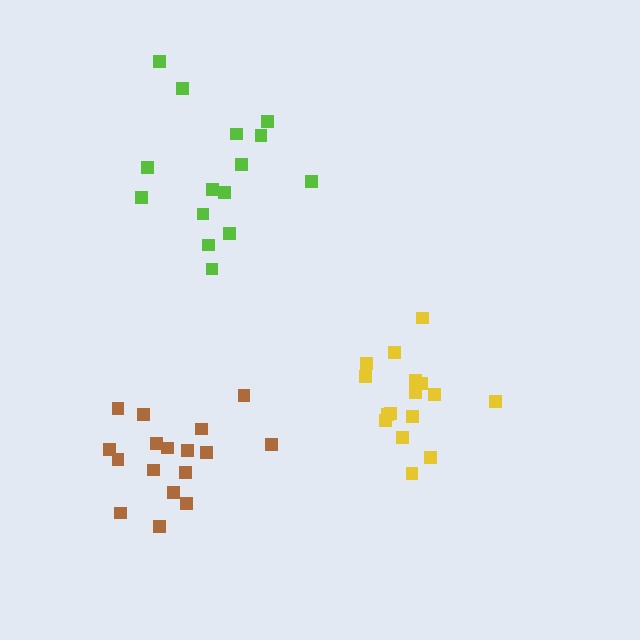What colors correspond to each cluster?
The clusters are colored: yellow, lime, brown.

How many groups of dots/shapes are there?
There are 3 groups.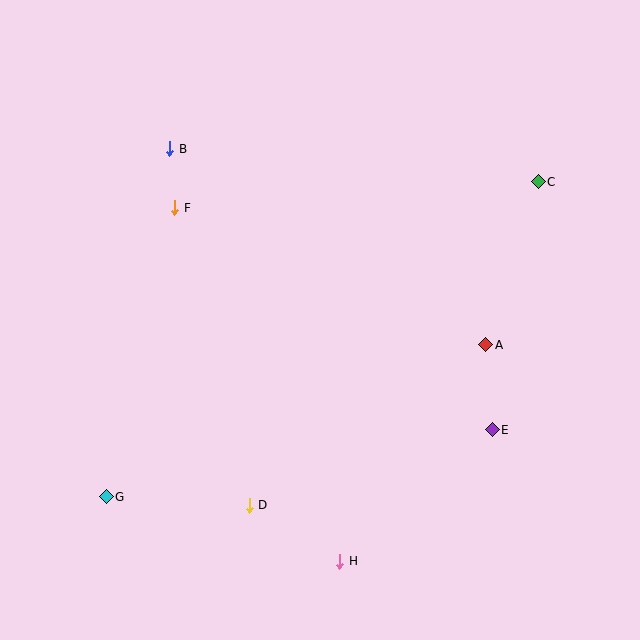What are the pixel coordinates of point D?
Point D is at (249, 505).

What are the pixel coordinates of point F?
Point F is at (175, 208).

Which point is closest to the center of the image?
Point A at (486, 345) is closest to the center.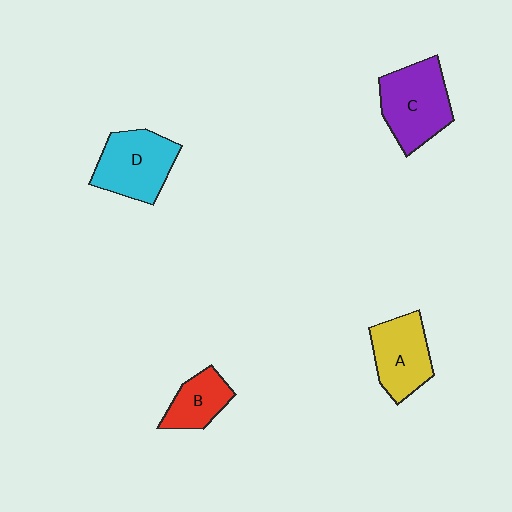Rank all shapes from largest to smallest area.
From largest to smallest: C (purple), D (cyan), A (yellow), B (red).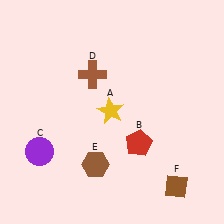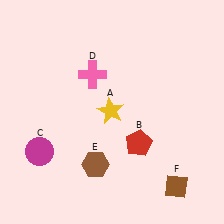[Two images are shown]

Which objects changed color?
C changed from purple to magenta. D changed from brown to pink.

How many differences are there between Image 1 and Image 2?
There are 2 differences between the two images.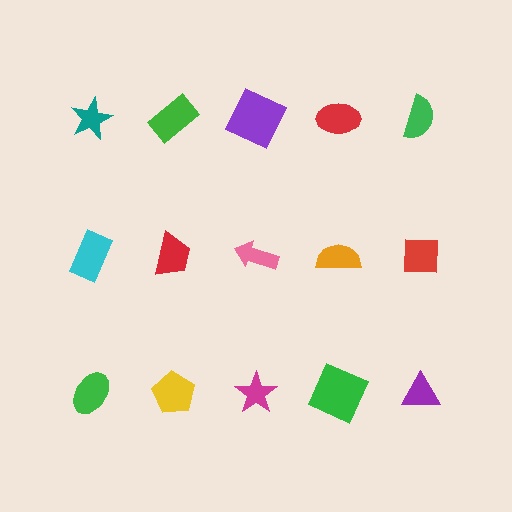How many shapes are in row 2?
5 shapes.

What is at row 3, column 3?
A magenta star.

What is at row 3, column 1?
A green ellipse.